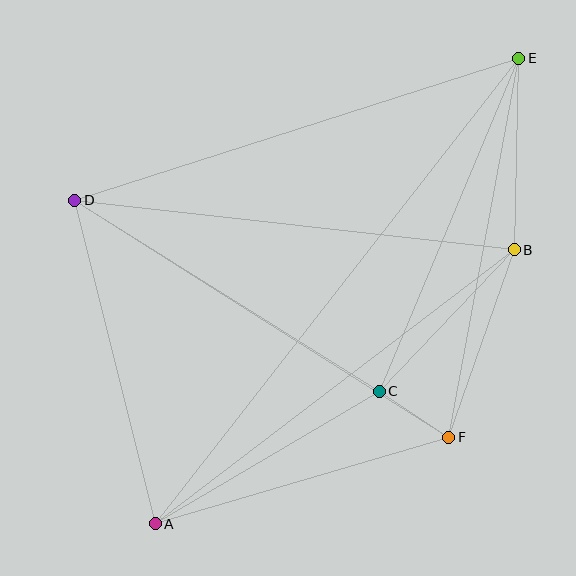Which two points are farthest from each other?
Points A and E are farthest from each other.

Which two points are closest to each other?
Points C and F are closest to each other.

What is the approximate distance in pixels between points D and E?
The distance between D and E is approximately 466 pixels.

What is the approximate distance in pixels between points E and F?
The distance between E and F is approximately 386 pixels.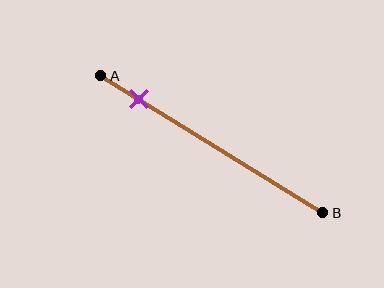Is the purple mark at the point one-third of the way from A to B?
No, the mark is at about 15% from A, not at the 33% one-third point.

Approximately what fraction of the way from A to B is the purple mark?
The purple mark is approximately 15% of the way from A to B.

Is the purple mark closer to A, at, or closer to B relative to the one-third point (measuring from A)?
The purple mark is closer to point A than the one-third point of segment AB.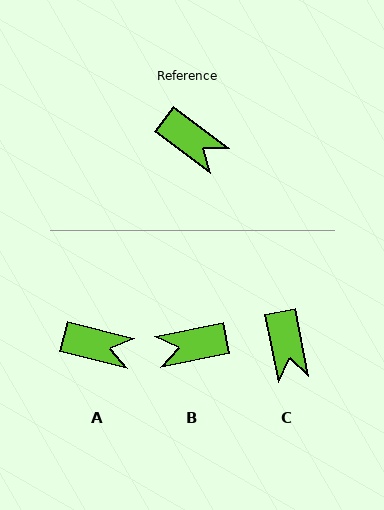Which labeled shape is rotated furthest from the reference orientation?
B, about 132 degrees away.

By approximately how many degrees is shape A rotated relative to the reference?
Approximately 23 degrees counter-clockwise.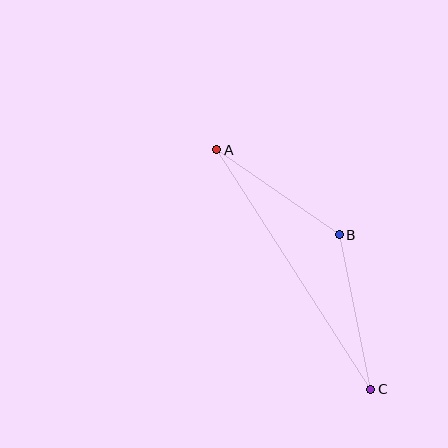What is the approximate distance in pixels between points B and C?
The distance between B and C is approximately 157 pixels.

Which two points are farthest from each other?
Points A and C are farthest from each other.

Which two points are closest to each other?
Points A and B are closest to each other.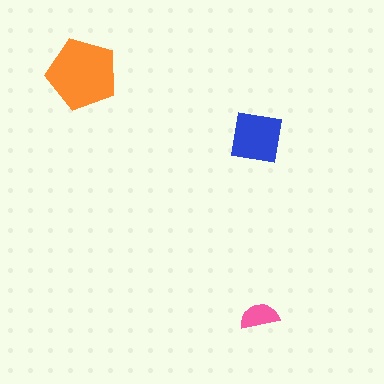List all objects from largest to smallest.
The orange pentagon, the blue square, the pink semicircle.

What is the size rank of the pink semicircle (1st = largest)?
3rd.